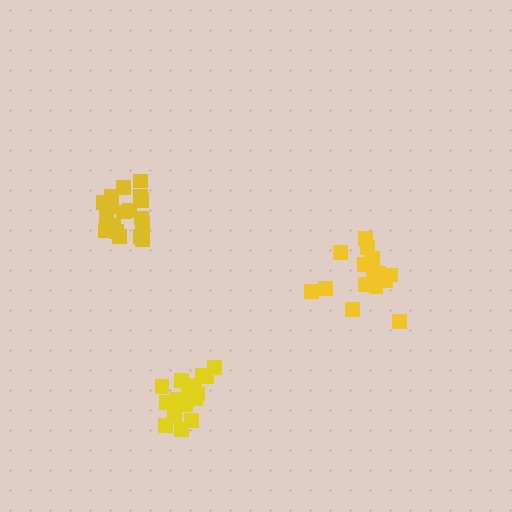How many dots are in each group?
Group 1: 15 dots, Group 2: 20 dots, Group 3: 19 dots (54 total).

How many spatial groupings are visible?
There are 3 spatial groupings.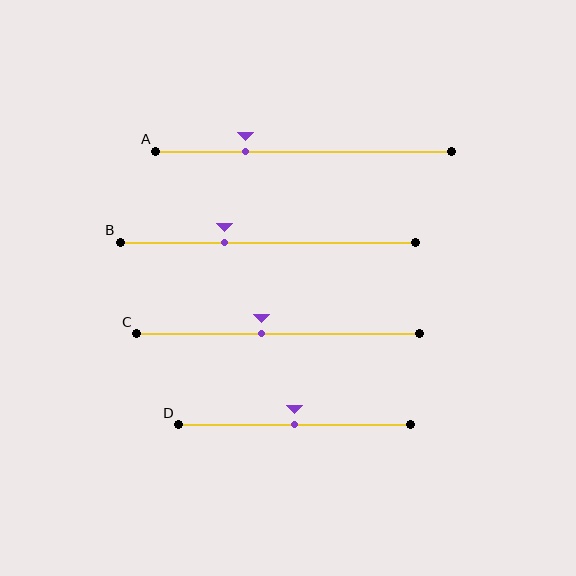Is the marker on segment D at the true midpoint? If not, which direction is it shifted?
Yes, the marker on segment D is at the true midpoint.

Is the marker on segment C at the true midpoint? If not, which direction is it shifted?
No, the marker on segment C is shifted to the left by about 6% of the segment length.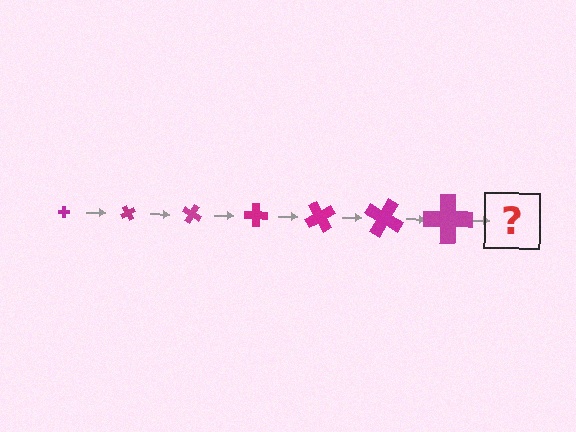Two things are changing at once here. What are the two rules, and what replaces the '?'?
The two rules are that the cross grows larger each step and it rotates 60 degrees each step. The '?' should be a cross, larger than the previous one and rotated 420 degrees from the start.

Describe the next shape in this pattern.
It should be a cross, larger than the previous one and rotated 420 degrees from the start.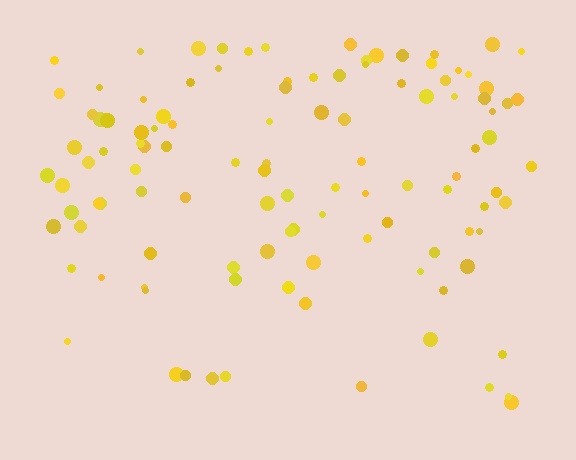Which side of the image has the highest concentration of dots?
The top.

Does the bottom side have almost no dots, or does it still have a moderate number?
Still a moderate number, just noticeably fewer than the top.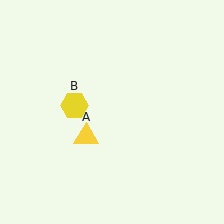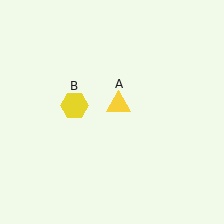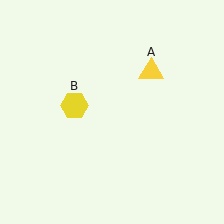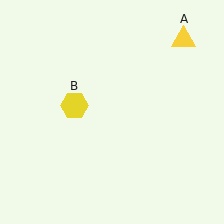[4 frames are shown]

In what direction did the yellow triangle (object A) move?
The yellow triangle (object A) moved up and to the right.